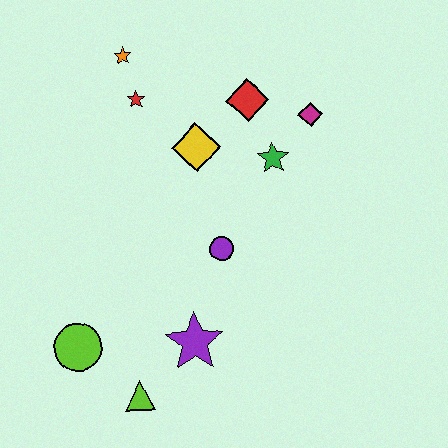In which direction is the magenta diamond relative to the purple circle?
The magenta diamond is above the purple circle.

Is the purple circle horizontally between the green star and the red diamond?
No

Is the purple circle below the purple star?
No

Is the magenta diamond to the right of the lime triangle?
Yes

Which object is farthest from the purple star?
The orange star is farthest from the purple star.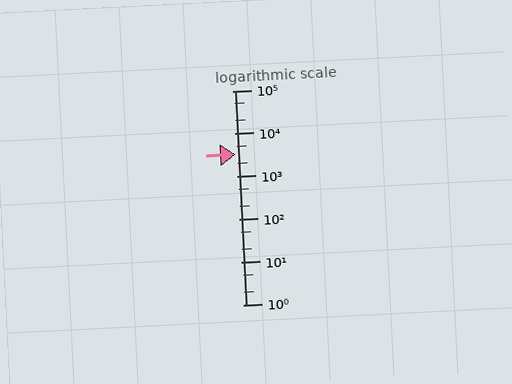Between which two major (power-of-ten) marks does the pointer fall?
The pointer is between 1000 and 10000.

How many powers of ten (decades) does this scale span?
The scale spans 5 decades, from 1 to 100000.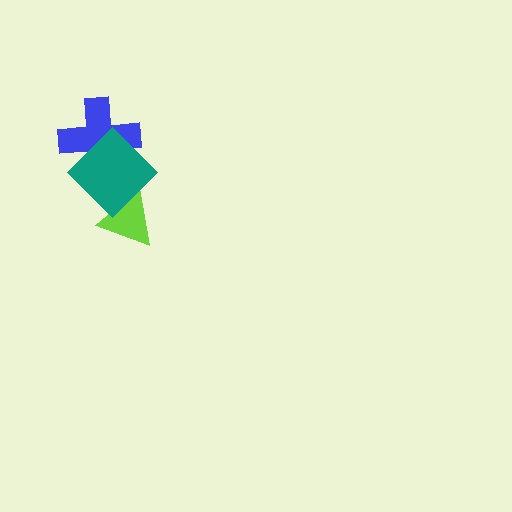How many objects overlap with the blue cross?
1 object overlaps with the blue cross.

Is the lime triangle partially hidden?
Yes, it is partially covered by another shape.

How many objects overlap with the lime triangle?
1 object overlaps with the lime triangle.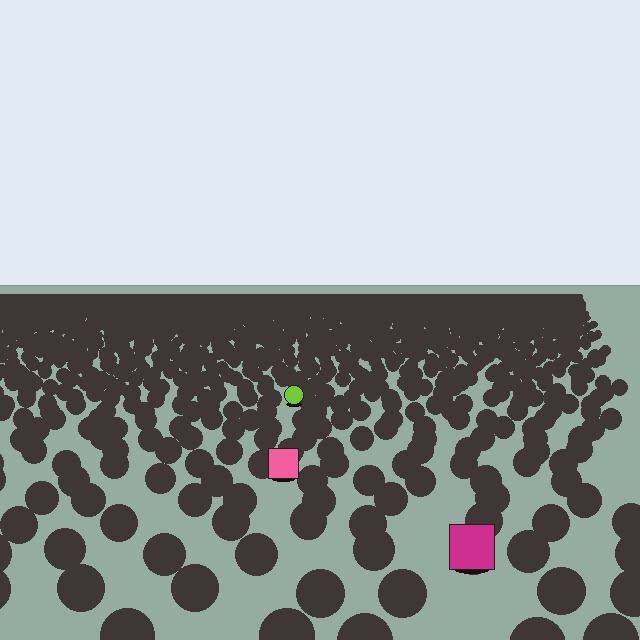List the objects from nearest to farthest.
From nearest to farthest: the magenta square, the pink square, the lime circle.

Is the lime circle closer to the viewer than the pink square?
No. The pink square is closer — you can tell from the texture gradient: the ground texture is coarser near it.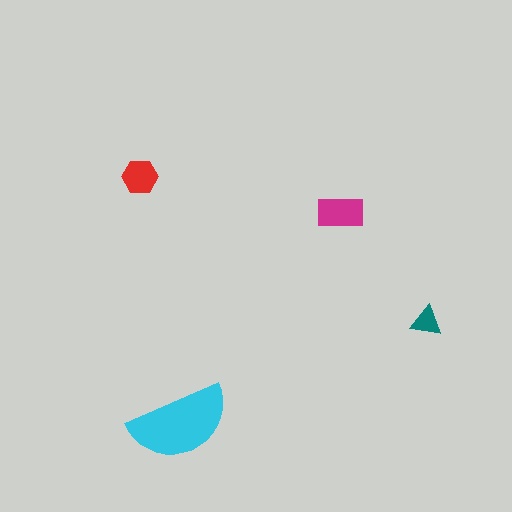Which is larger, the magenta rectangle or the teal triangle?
The magenta rectangle.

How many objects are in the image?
There are 4 objects in the image.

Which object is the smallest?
The teal triangle.